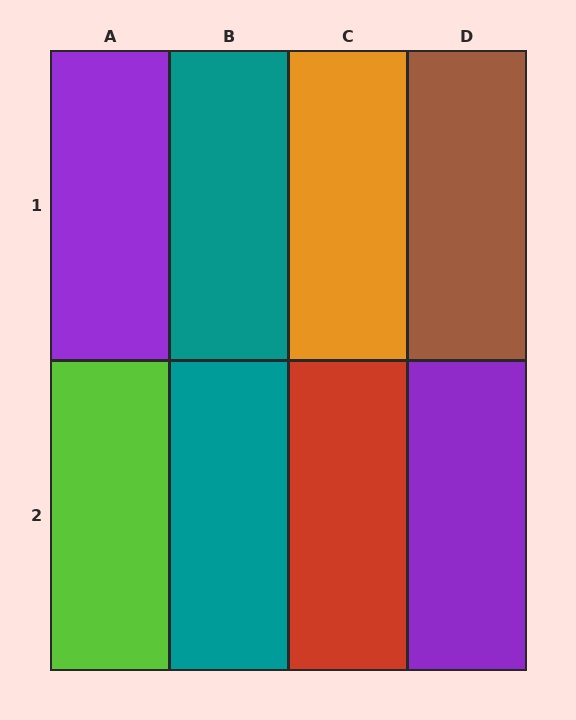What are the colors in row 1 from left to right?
Purple, teal, orange, brown.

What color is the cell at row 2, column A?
Lime.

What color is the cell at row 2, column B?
Teal.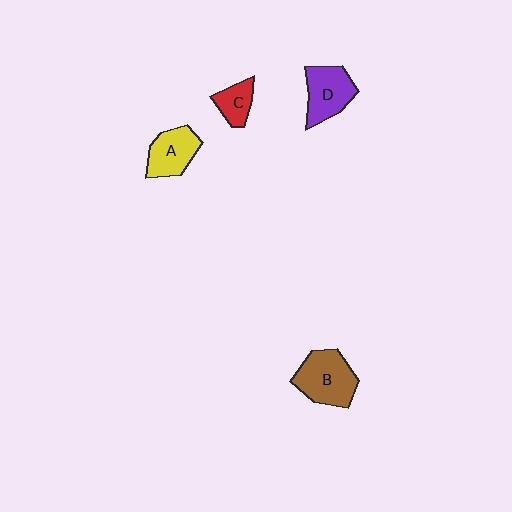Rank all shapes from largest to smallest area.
From largest to smallest: B (brown), D (purple), A (yellow), C (red).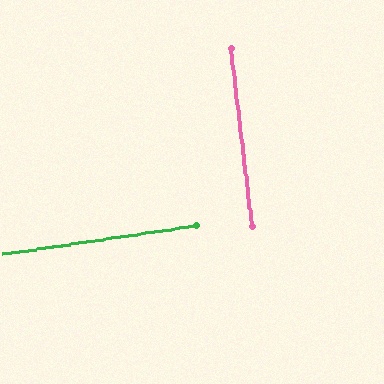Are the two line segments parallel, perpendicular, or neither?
Perpendicular — they meet at approximately 88°.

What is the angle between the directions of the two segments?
Approximately 88 degrees.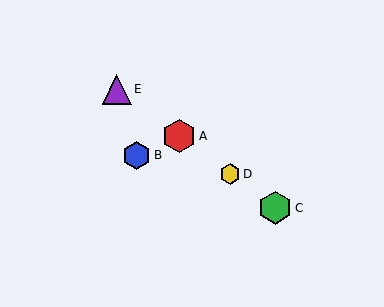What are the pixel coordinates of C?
Object C is at (275, 208).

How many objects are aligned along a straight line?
4 objects (A, C, D, E) are aligned along a straight line.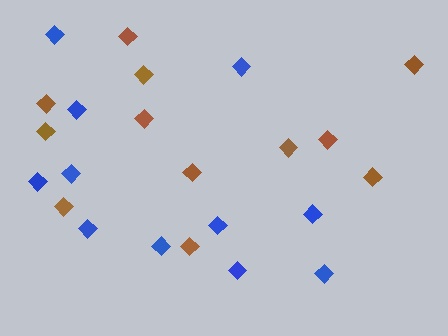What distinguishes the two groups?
There are 2 groups: one group of brown diamonds (12) and one group of blue diamonds (11).